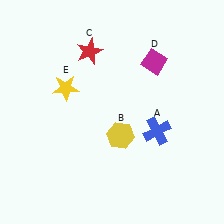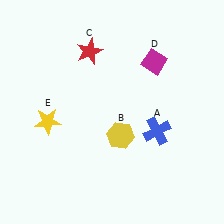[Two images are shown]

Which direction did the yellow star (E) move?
The yellow star (E) moved down.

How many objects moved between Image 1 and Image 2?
1 object moved between the two images.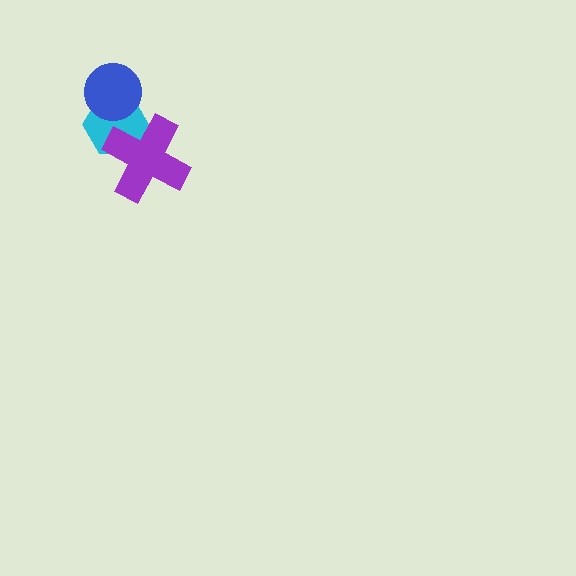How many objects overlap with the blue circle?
1 object overlaps with the blue circle.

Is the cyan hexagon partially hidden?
Yes, it is partially covered by another shape.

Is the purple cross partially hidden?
No, no other shape covers it.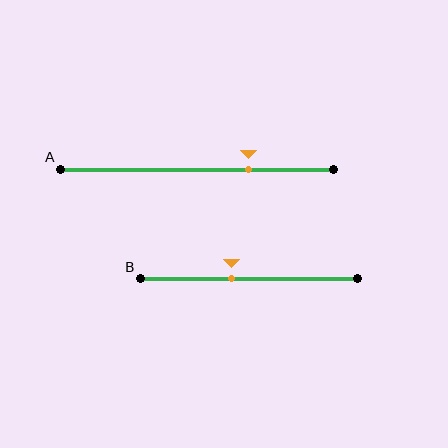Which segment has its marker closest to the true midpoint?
Segment B has its marker closest to the true midpoint.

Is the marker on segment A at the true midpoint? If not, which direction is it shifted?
No, the marker on segment A is shifted to the right by about 19% of the segment length.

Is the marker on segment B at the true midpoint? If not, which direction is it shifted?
No, the marker on segment B is shifted to the left by about 8% of the segment length.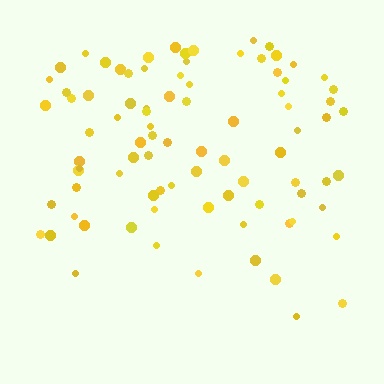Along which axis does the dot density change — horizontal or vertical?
Vertical.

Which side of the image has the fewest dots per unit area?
The bottom.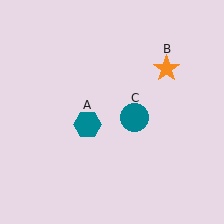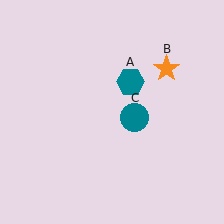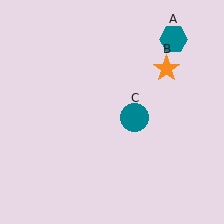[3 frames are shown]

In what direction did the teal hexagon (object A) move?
The teal hexagon (object A) moved up and to the right.